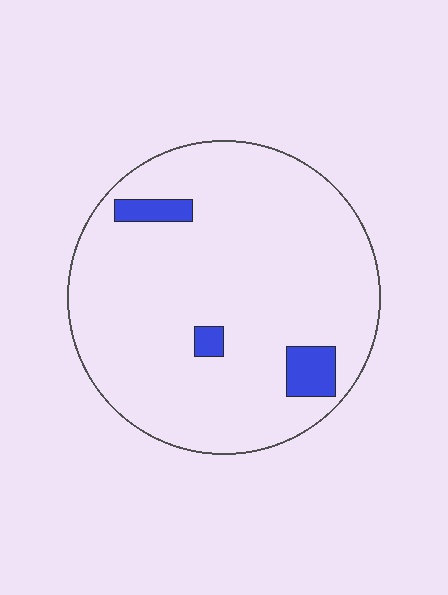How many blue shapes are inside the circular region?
3.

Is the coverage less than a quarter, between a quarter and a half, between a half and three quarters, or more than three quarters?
Less than a quarter.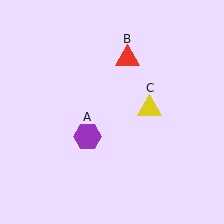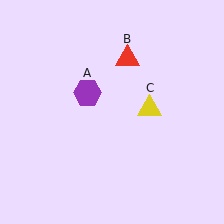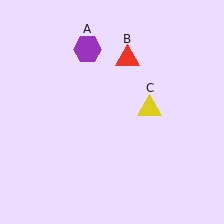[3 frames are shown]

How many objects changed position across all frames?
1 object changed position: purple hexagon (object A).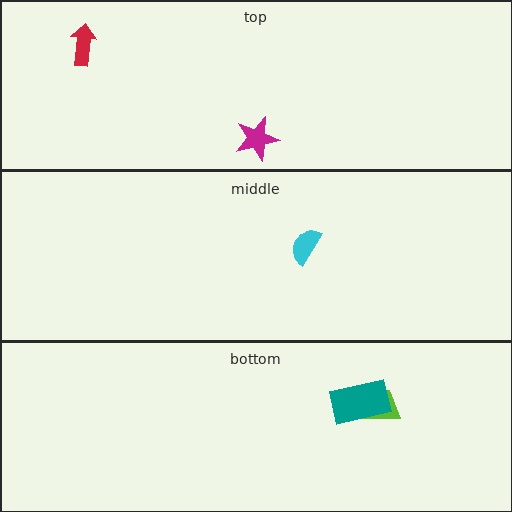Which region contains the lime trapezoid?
The bottom region.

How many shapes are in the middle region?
1.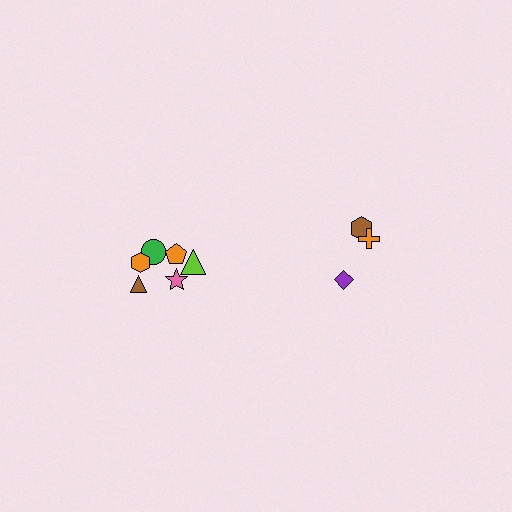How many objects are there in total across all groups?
There are 9 objects.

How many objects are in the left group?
There are 6 objects.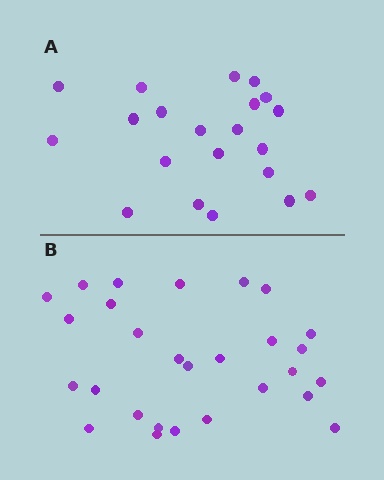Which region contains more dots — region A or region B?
Region B (the bottom region) has more dots.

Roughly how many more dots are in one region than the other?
Region B has roughly 8 or so more dots than region A.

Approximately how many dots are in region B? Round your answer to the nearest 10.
About 30 dots. (The exact count is 28, which rounds to 30.)